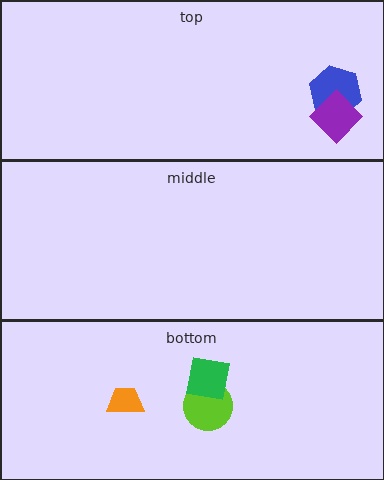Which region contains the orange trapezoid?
The bottom region.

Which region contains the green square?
The bottom region.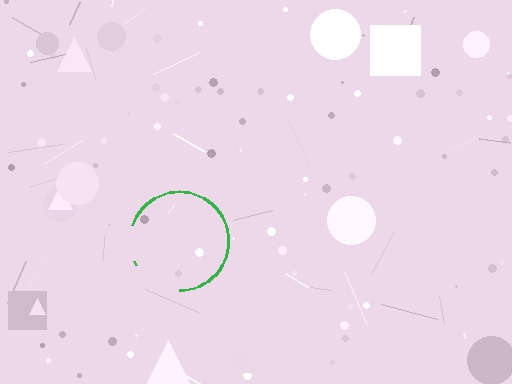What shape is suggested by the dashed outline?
The dashed outline suggests a circle.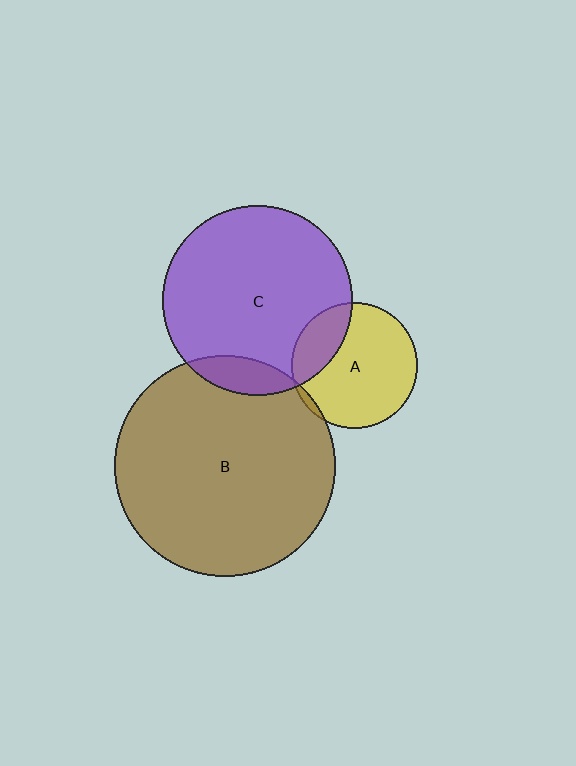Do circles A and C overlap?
Yes.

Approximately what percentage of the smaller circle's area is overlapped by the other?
Approximately 25%.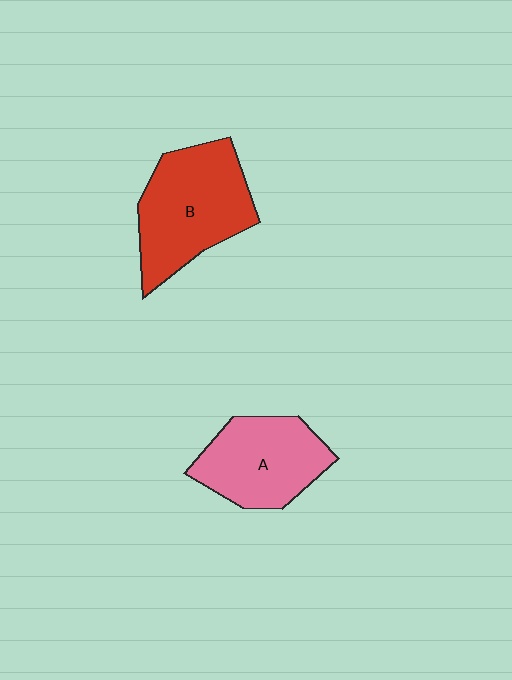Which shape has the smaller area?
Shape A (pink).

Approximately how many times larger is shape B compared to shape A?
Approximately 1.2 times.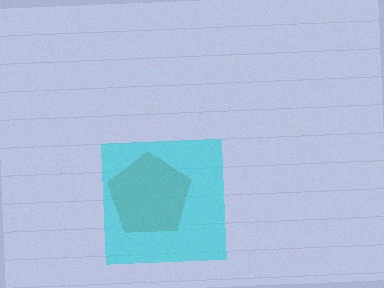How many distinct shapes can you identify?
There are 2 distinct shapes: a brown pentagon, a cyan square.